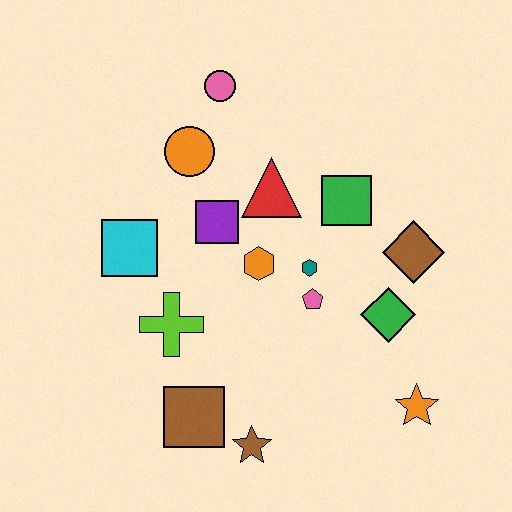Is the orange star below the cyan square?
Yes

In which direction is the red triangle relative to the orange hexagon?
The red triangle is above the orange hexagon.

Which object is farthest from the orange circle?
The orange star is farthest from the orange circle.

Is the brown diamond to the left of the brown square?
No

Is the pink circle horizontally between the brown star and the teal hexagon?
No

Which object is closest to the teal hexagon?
The pink pentagon is closest to the teal hexagon.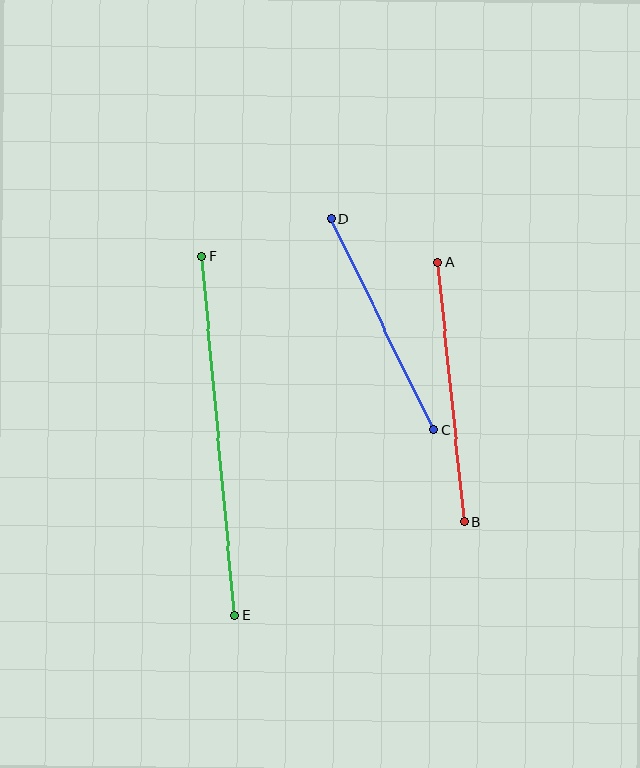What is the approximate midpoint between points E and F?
The midpoint is at approximately (218, 436) pixels.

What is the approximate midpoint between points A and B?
The midpoint is at approximately (451, 392) pixels.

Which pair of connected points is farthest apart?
Points E and F are farthest apart.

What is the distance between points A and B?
The distance is approximately 261 pixels.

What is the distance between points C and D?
The distance is approximately 234 pixels.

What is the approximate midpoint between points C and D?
The midpoint is at approximately (382, 324) pixels.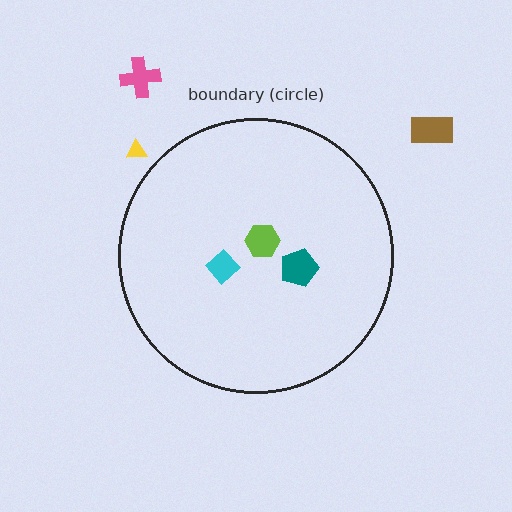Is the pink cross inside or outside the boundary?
Outside.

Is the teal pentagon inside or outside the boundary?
Inside.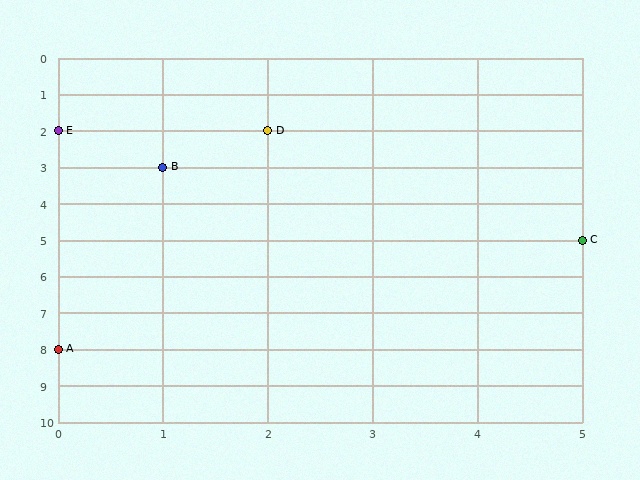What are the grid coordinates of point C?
Point C is at grid coordinates (5, 5).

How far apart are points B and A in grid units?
Points B and A are 1 column and 5 rows apart (about 5.1 grid units diagonally).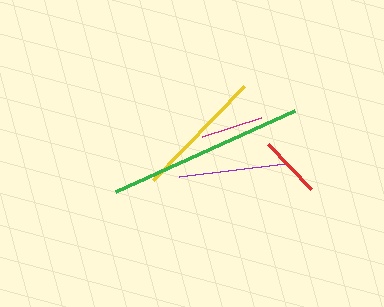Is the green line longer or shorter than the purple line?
The green line is longer than the purple line.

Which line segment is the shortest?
The red line is the shortest at approximately 63 pixels.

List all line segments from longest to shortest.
From longest to shortest: green, yellow, purple, magenta, red.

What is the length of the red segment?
The red segment is approximately 63 pixels long.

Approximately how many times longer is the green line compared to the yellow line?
The green line is approximately 1.5 times the length of the yellow line.